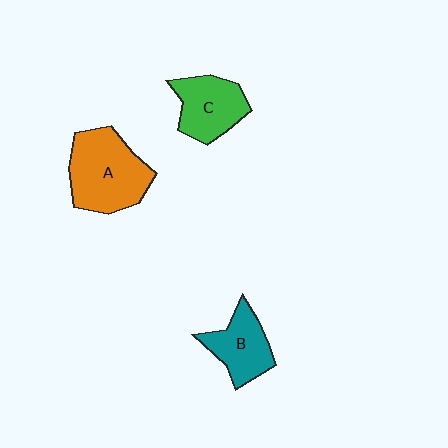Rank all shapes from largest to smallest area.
From largest to smallest: A (orange), C (green), B (teal).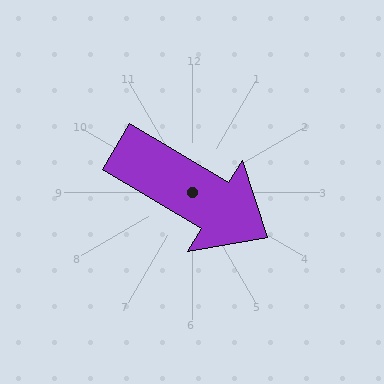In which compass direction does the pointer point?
Southeast.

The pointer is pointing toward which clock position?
Roughly 4 o'clock.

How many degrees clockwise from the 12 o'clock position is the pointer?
Approximately 121 degrees.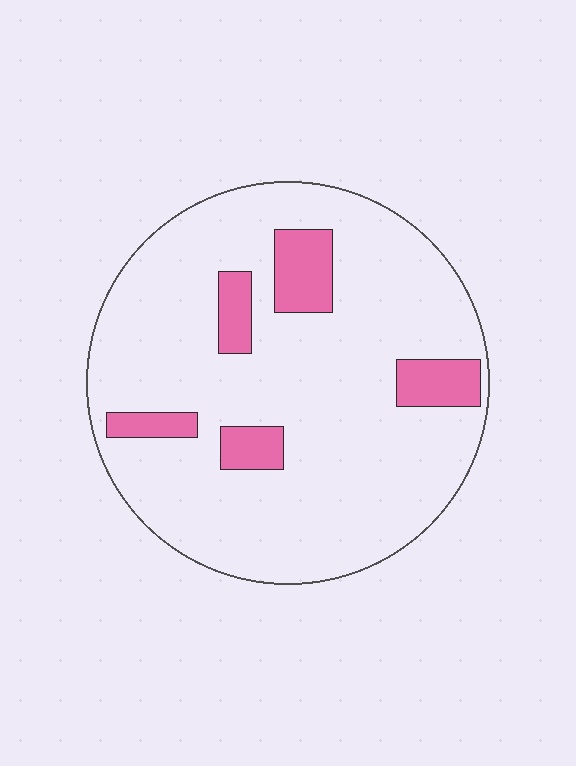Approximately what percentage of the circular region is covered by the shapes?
Approximately 15%.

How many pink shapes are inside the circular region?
5.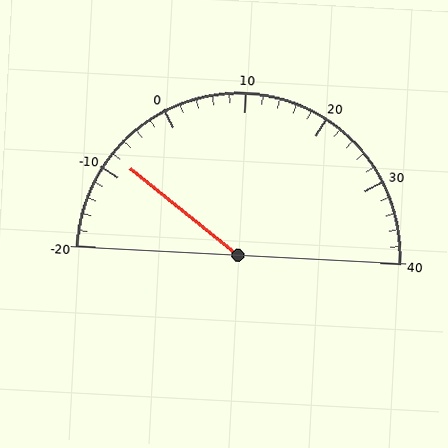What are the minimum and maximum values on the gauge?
The gauge ranges from -20 to 40.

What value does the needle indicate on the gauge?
The needle indicates approximately -8.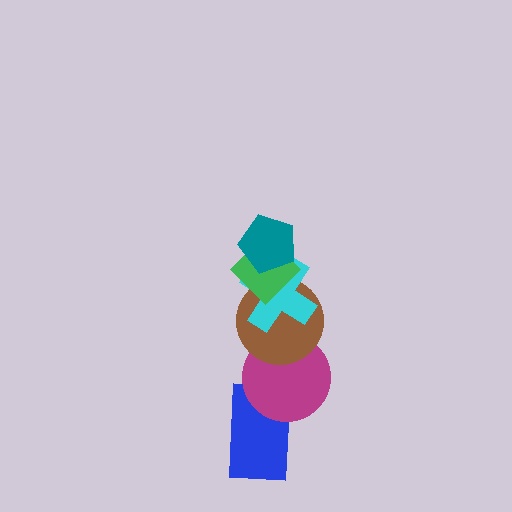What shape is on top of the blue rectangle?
The magenta circle is on top of the blue rectangle.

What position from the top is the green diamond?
The green diamond is 2nd from the top.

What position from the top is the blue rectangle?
The blue rectangle is 6th from the top.